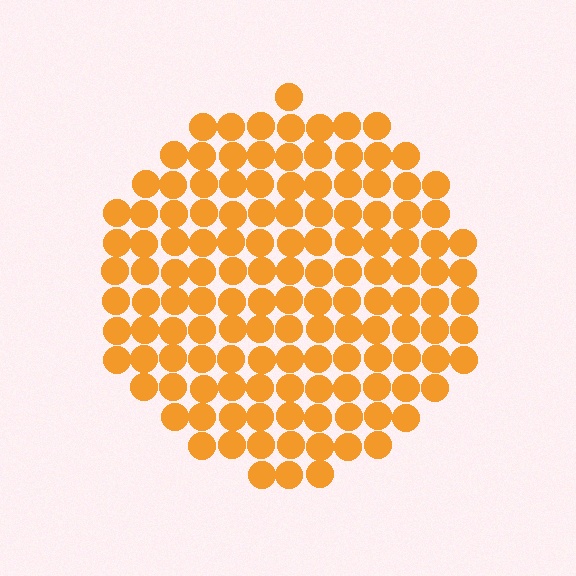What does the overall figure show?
The overall figure shows a circle.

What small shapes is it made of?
It is made of small circles.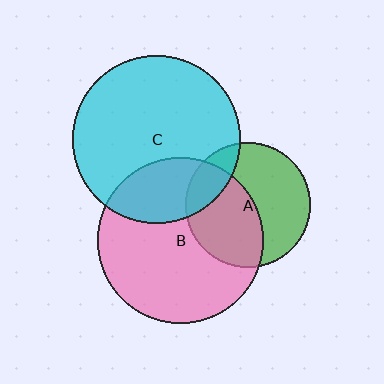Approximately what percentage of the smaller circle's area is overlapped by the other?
Approximately 50%.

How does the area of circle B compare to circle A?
Approximately 1.8 times.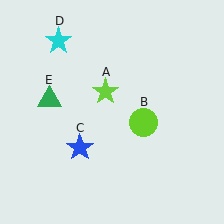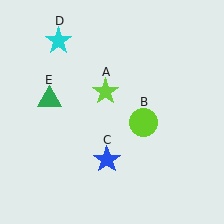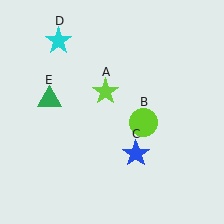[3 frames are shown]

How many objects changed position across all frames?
1 object changed position: blue star (object C).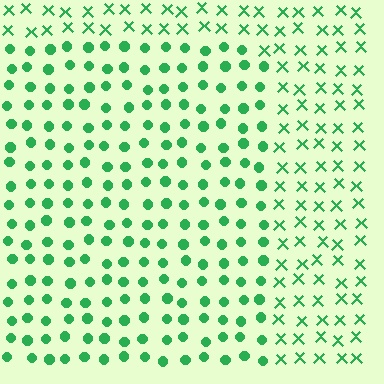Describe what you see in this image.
The image is filled with small green elements arranged in a uniform grid. A rectangle-shaped region contains circles, while the surrounding area contains X marks. The boundary is defined purely by the change in element shape.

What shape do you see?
I see a rectangle.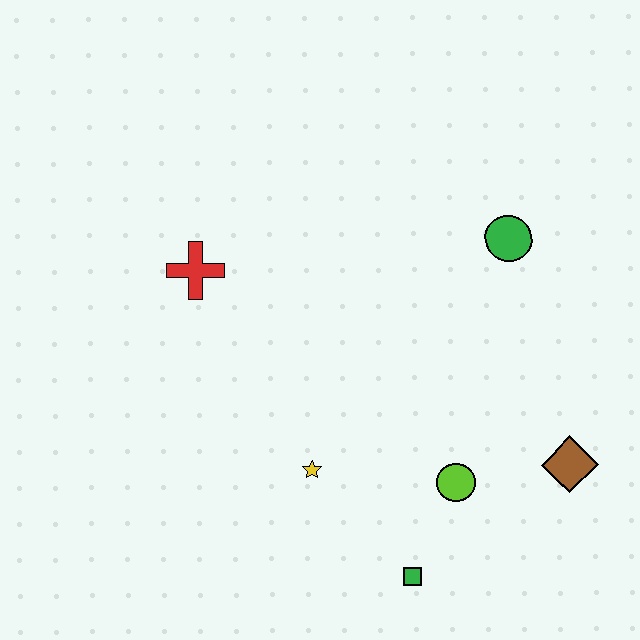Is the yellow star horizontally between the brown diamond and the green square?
No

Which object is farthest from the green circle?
The green square is farthest from the green circle.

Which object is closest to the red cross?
The yellow star is closest to the red cross.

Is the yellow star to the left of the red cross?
No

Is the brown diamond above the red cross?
No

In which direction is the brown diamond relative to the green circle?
The brown diamond is below the green circle.